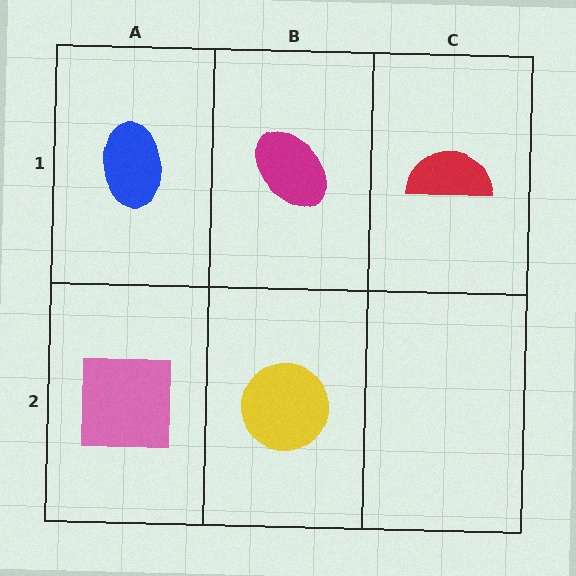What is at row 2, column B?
A yellow circle.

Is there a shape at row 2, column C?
No, that cell is empty.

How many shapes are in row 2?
2 shapes.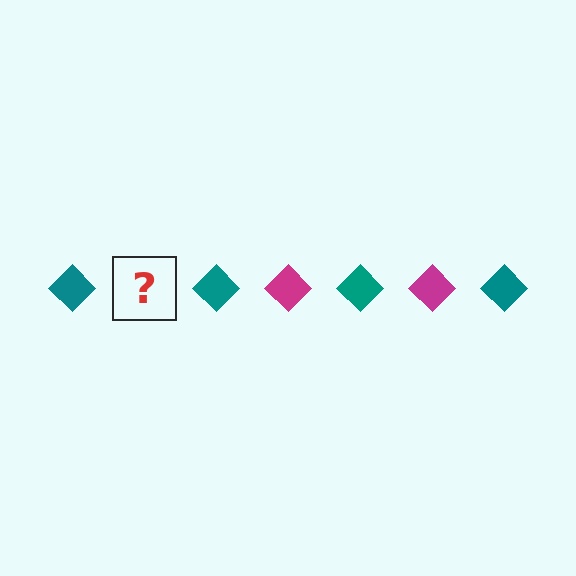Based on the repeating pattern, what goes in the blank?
The blank should be a magenta diamond.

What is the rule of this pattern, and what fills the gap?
The rule is that the pattern cycles through teal, magenta diamonds. The gap should be filled with a magenta diamond.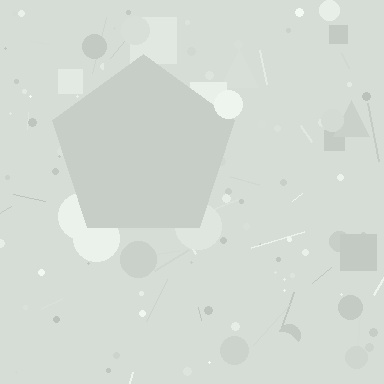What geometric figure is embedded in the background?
A pentagon is embedded in the background.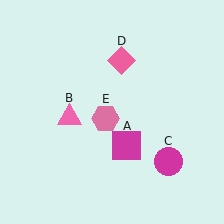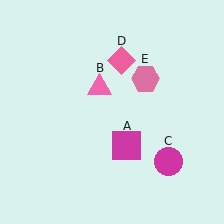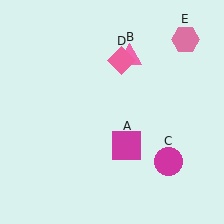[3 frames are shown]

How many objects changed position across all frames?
2 objects changed position: pink triangle (object B), pink hexagon (object E).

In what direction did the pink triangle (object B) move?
The pink triangle (object B) moved up and to the right.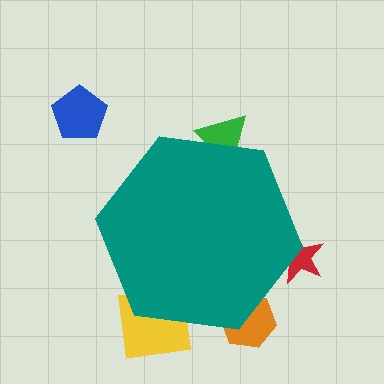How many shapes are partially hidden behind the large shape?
4 shapes are partially hidden.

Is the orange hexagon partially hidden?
Yes, the orange hexagon is partially hidden behind the teal hexagon.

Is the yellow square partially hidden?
Yes, the yellow square is partially hidden behind the teal hexagon.